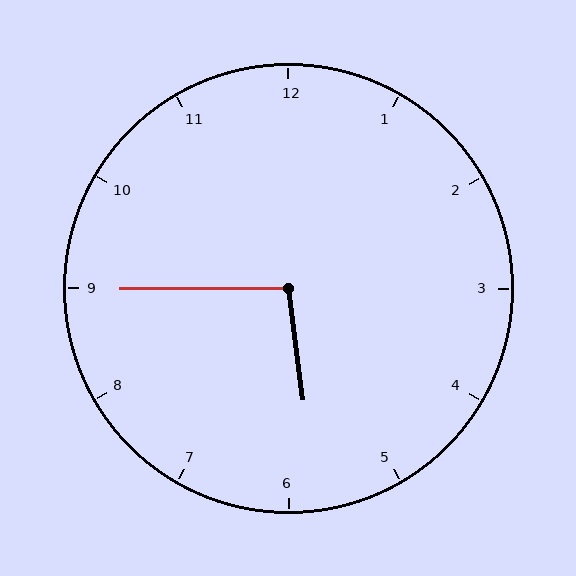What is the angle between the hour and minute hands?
Approximately 98 degrees.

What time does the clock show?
5:45.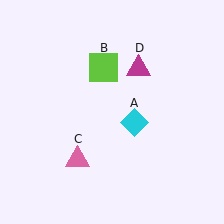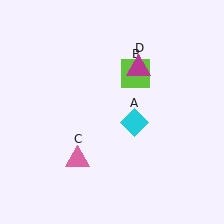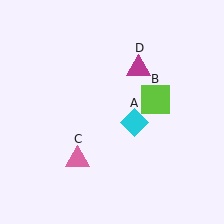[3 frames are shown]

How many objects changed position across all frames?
1 object changed position: lime square (object B).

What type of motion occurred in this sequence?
The lime square (object B) rotated clockwise around the center of the scene.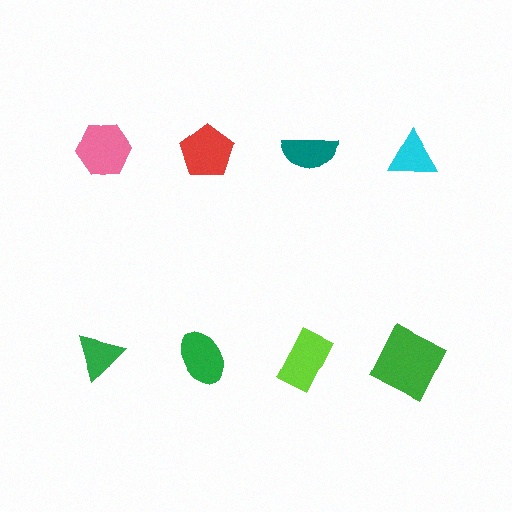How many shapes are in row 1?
4 shapes.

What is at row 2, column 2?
A green ellipse.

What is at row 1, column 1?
A pink hexagon.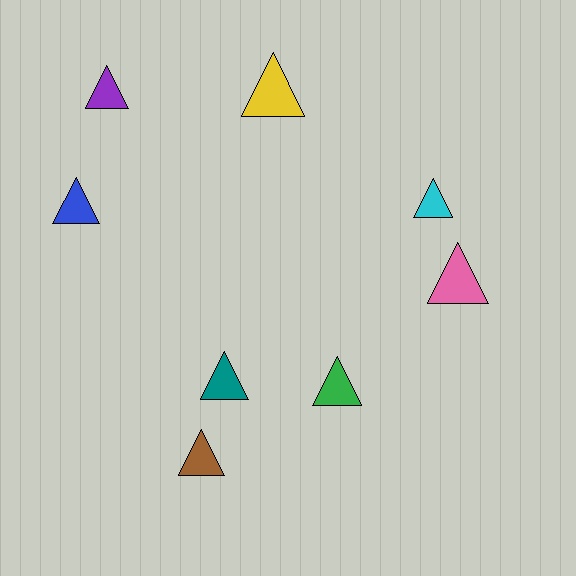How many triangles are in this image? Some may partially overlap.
There are 8 triangles.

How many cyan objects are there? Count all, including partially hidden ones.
There is 1 cyan object.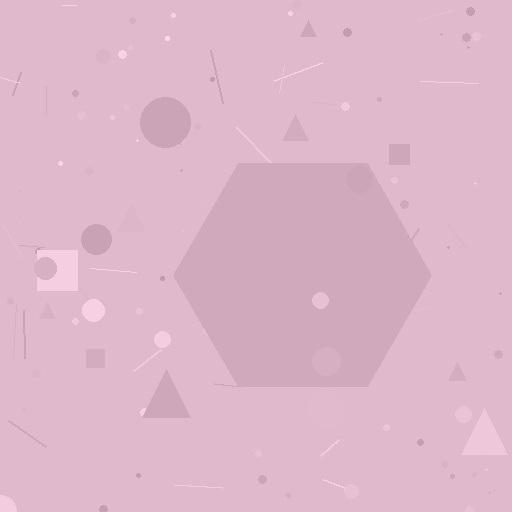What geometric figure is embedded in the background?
A hexagon is embedded in the background.